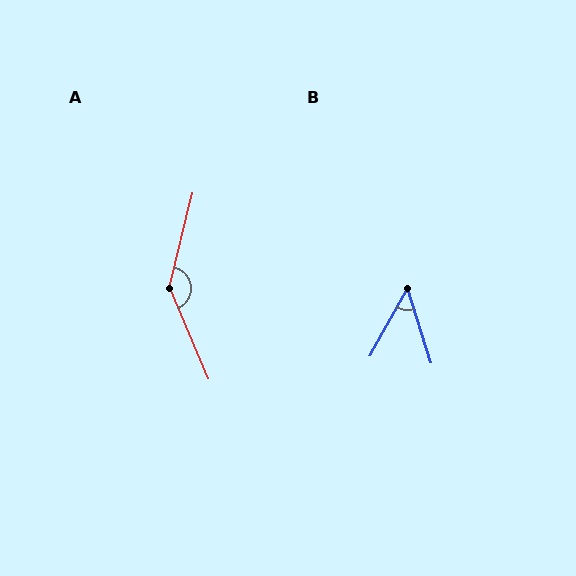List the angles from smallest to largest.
B (46°), A (143°).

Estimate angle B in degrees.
Approximately 46 degrees.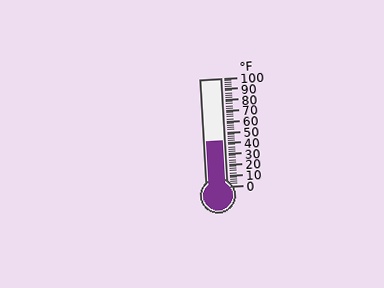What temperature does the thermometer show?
The thermometer shows approximately 42°F.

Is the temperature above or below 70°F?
The temperature is below 70°F.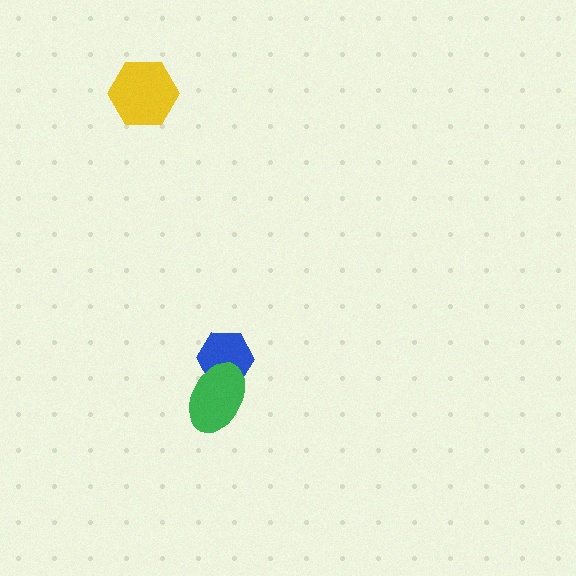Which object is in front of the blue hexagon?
The green ellipse is in front of the blue hexagon.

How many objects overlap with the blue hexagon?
1 object overlaps with the blue hexagon.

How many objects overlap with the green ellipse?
1 object overlaps with the green ellipse.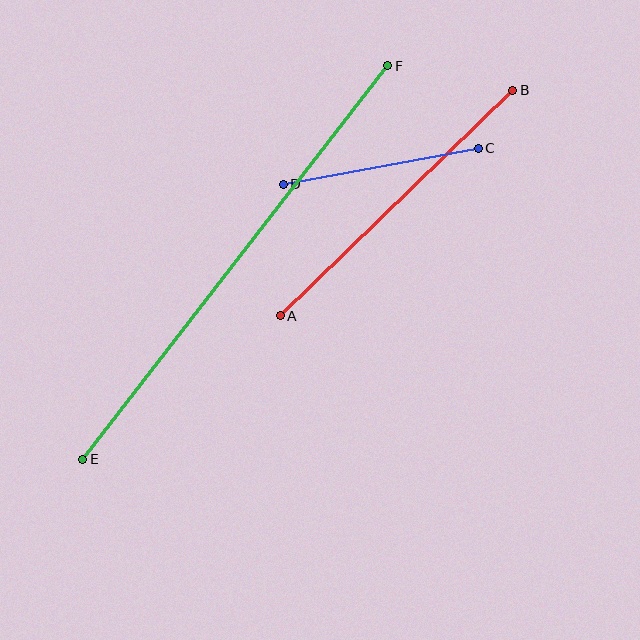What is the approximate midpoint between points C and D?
The midpoint is at approximately (381, 166) pixels.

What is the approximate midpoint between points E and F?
The midpoint is at approximately (235, 263) pixels.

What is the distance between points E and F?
The distance is approximately 498 pixels.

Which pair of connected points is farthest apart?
Points E and F are farthest apart.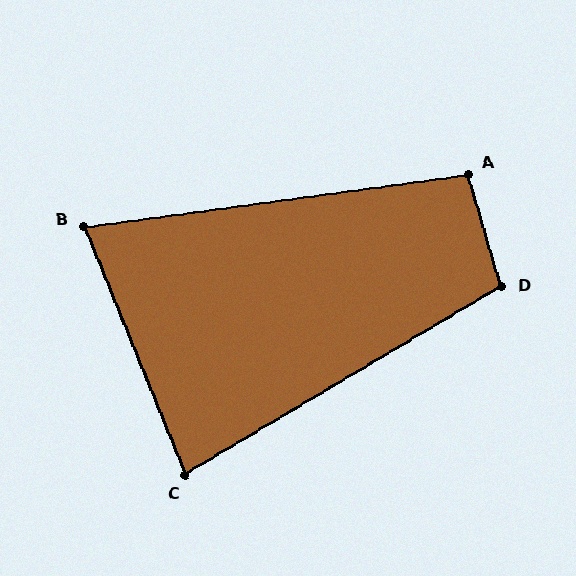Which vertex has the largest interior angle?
D, at approximately 104 degrees.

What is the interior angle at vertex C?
Approximately 81 degrees (acute).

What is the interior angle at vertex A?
Approximately 99 degrees (obtuse).